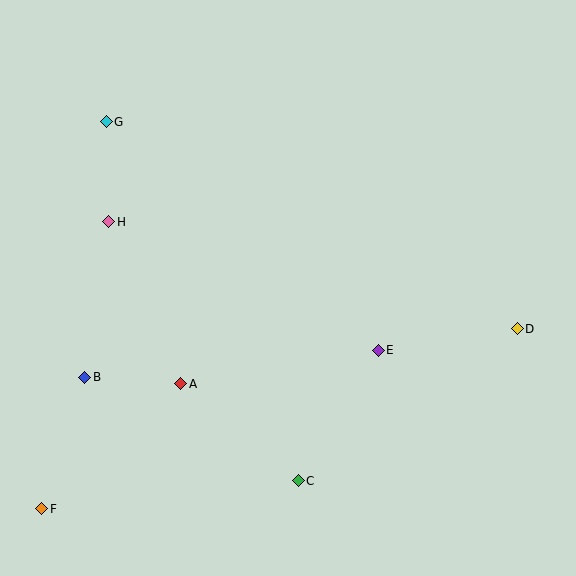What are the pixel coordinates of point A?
Point A is at (181, 384).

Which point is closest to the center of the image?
Point E at (378, 350) is closest to the center.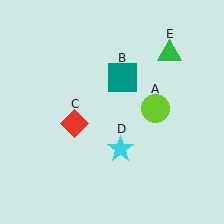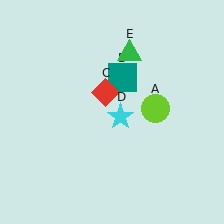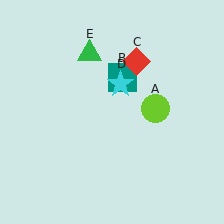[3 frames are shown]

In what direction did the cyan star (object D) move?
The cyan star (object D) moved up.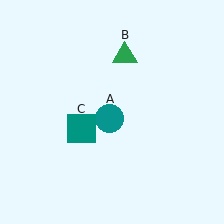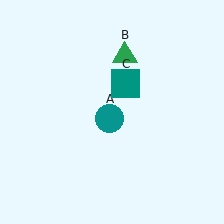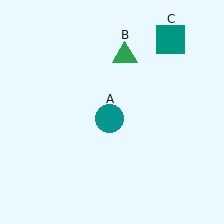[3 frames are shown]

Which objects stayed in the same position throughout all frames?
Teal circle (object A) and green triangle (object B) remained stationary.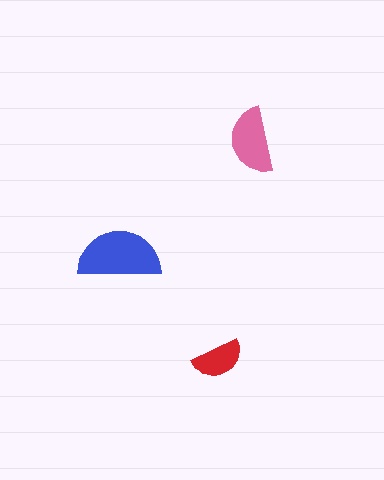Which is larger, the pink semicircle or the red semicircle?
The pink one.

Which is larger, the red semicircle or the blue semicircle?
The blue one.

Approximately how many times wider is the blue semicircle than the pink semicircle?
About 1.5 times wider.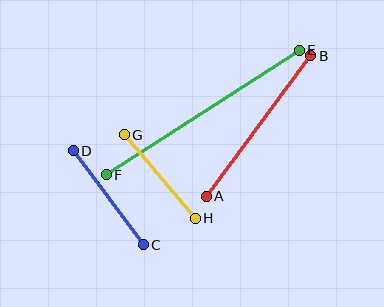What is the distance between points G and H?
The distance is approximately 109 pixels.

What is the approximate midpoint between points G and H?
The midpoint is at approximately (160, 177) pixels.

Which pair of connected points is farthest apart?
Points E and F are farthest apart.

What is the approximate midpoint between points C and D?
The midpoint is at approximately (108, 198) pixels.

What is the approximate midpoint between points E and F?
The midpoint is at approximately (203, 113) pixels.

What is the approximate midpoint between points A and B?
The midpoint is at approximately (258, 126) pixels.